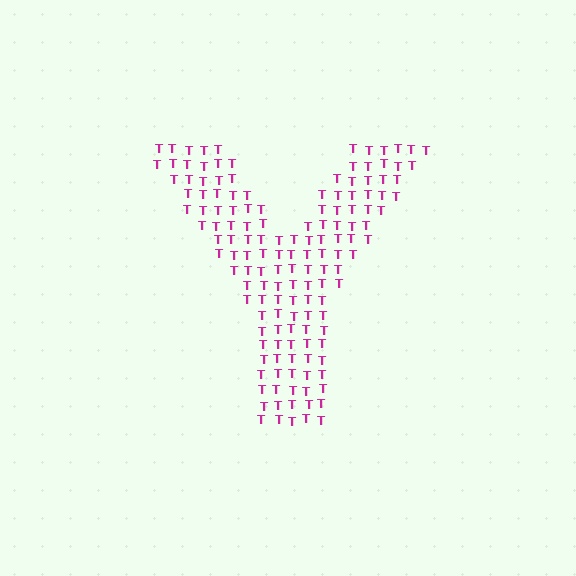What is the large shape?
The large shape is the letter Y.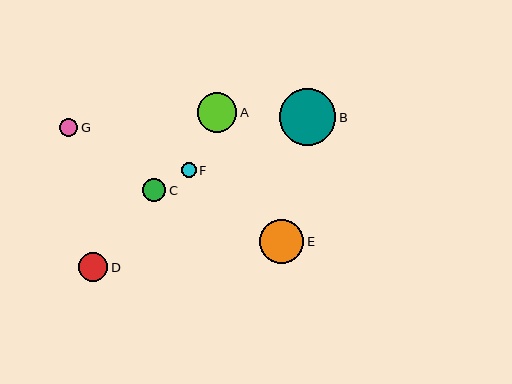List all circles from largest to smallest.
From largest to smallest: B, E, A, D, C, G, F.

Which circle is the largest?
Circle B is the largest with a size of approximately 57 pixels.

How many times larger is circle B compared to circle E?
Circle B is approximately 1.3 times the size of circle E.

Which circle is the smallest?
Circle F is the smallest with a size of approximately 15 pixels.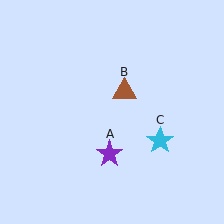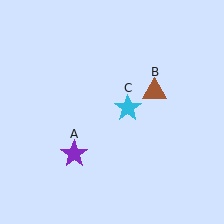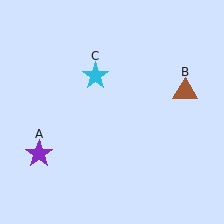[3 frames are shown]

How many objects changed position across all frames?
3 objects changed position: purple star (object A), brown triangle (object B), cyan star (object C).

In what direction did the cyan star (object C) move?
The cyan star (object C) moved up and to the left.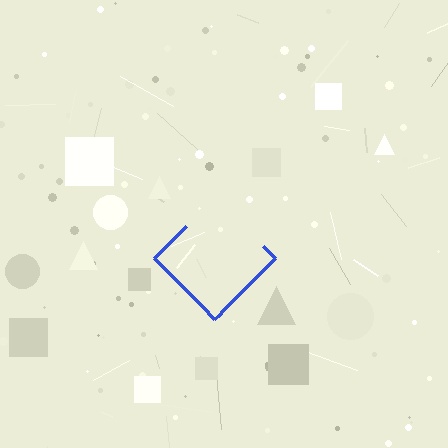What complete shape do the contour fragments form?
The contour fragments form a diamond.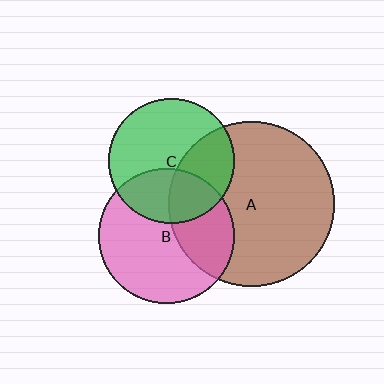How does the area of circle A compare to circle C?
Approximately 1.7 times.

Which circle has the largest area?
Circle A (brown).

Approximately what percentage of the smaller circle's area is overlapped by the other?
Approximately 35%.